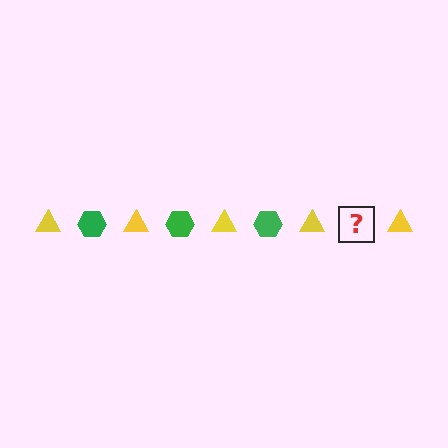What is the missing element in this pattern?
The missing element is a green hexagon.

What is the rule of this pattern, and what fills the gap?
The rule is that the pattern alternates between yellow triangle and green hexagon. The gap should be filled with a green hexagon.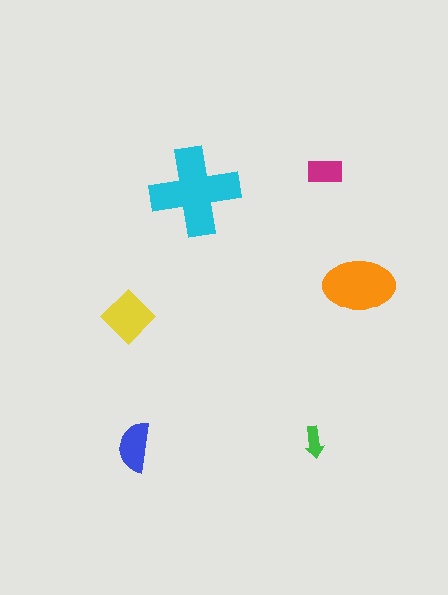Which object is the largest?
The cyan cross.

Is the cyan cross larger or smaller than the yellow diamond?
Larger.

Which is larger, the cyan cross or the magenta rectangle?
The cyan cross.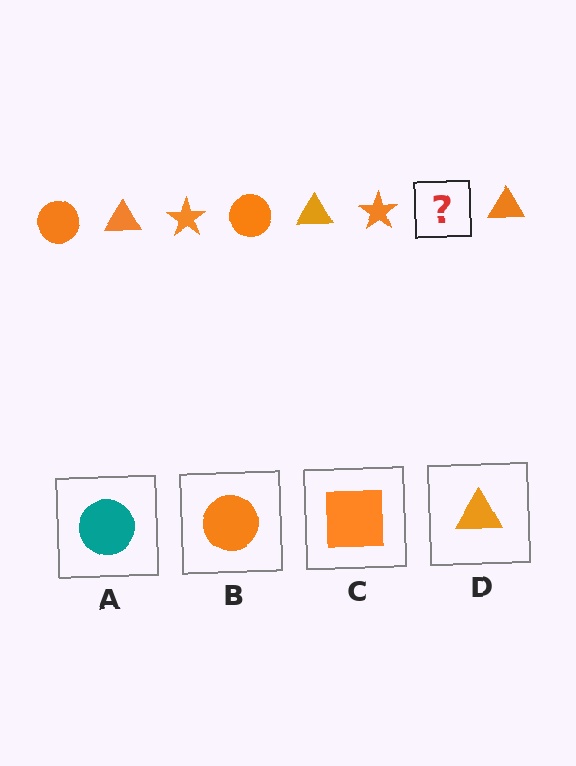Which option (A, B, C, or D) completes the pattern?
B.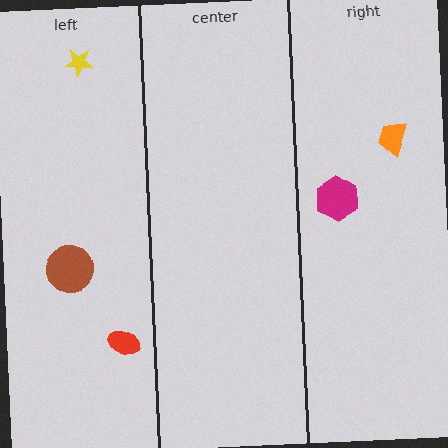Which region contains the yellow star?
The left region.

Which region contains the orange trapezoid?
The right region.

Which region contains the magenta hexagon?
The right region.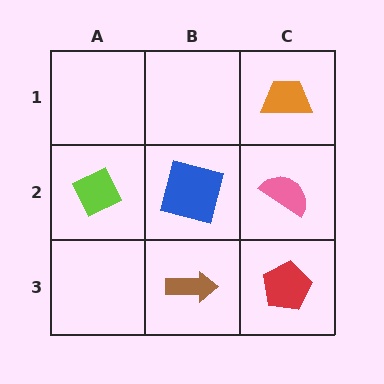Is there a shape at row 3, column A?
No, that cell is empty.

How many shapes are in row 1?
1 shape.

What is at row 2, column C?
A pink semicircle.